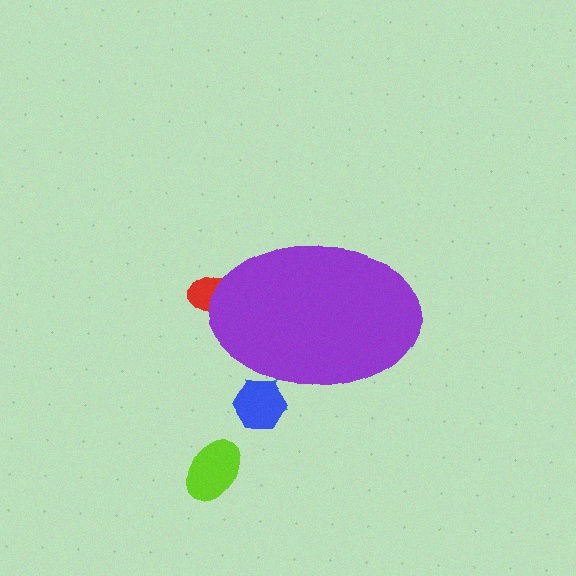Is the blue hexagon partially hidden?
Yes, the blue hexagon is partially hidden behind the purple ellipse.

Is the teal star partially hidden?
Yes, the teal star is partially hidden behind the purple ellipse.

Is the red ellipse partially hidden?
Yes, the red ellipse is partially hidden behind the purple ellipse.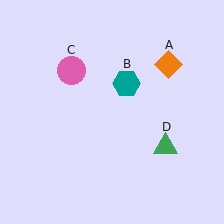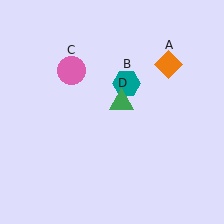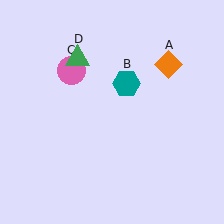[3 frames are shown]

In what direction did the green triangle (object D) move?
The green triangle (object D) moved up and to the left.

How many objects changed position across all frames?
1 object changed position: green triangle (object D).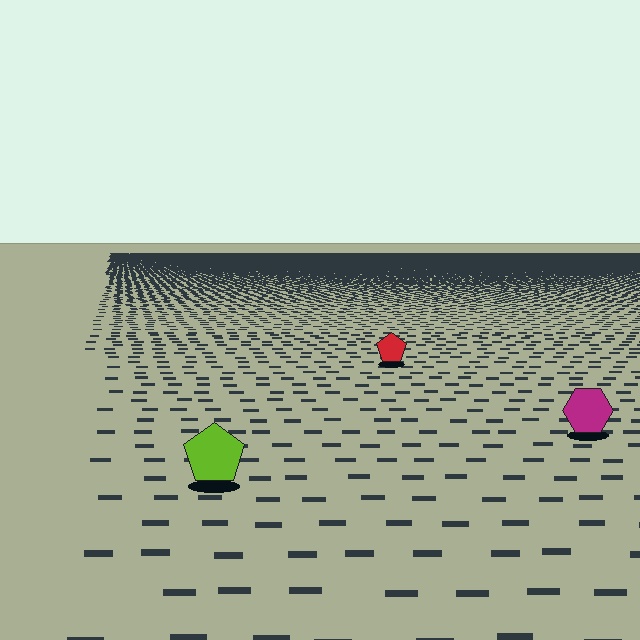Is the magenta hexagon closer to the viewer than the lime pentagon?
No. The lime pentagon is closer — you can tell from the texture gradient: the ground texture is coarser near it.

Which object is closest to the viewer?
The lime pentagon is closest. The texture marks near it are larger and more spread out.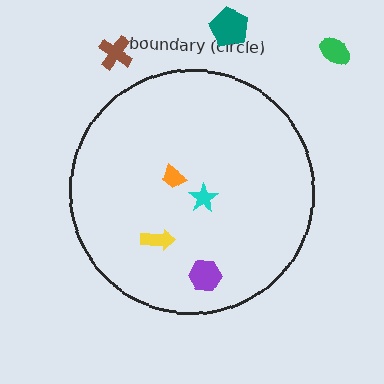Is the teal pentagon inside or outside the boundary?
Outside.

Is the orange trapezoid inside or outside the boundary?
Inside.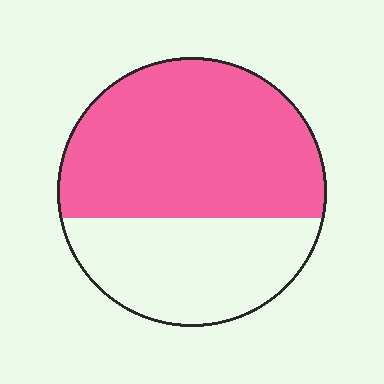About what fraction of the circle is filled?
About five eighths (5/8).